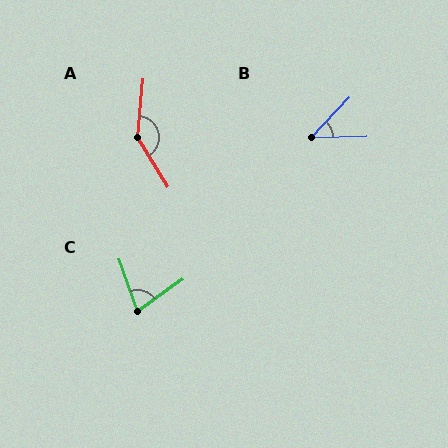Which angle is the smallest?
B, at approximately 45 degrees.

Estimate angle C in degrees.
Approximately 74 degrees.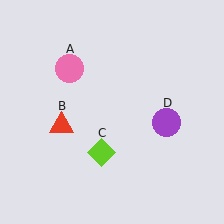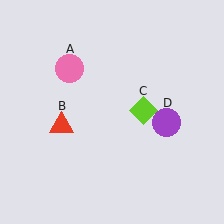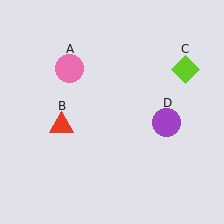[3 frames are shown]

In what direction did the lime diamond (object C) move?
The lime diamond (object C) moved up and to the right.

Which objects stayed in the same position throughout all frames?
Pink circle (object A) and red triangle (object B) and purple circle (object D) remained stationary.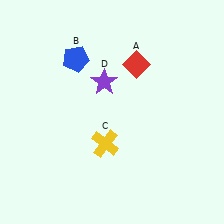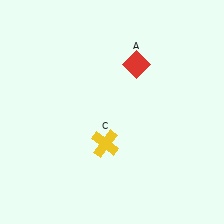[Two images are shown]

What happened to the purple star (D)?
The purple star (D) was removed in Image 2. It was in the top-left area of Image 1.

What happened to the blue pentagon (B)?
The blue pentagon (B) was removed in Image 2. It was in the top-left area of Image 1.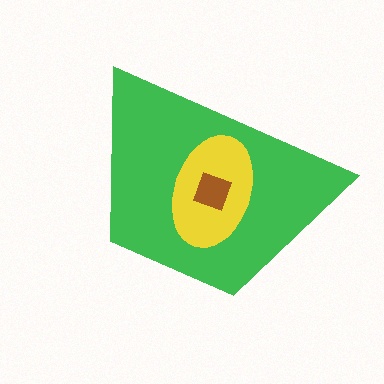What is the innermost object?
The brown square.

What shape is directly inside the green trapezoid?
The yellow ellipse.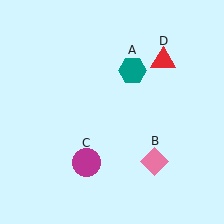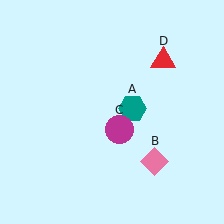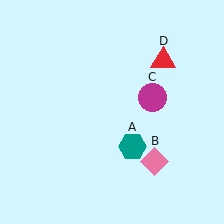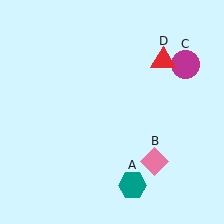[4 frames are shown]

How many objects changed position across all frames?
2 objects changed position: teal hexagon (object A), magenta circle (object C).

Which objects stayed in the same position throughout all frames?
Pink diamond (object B) and red triangle (object D) remained stationary.